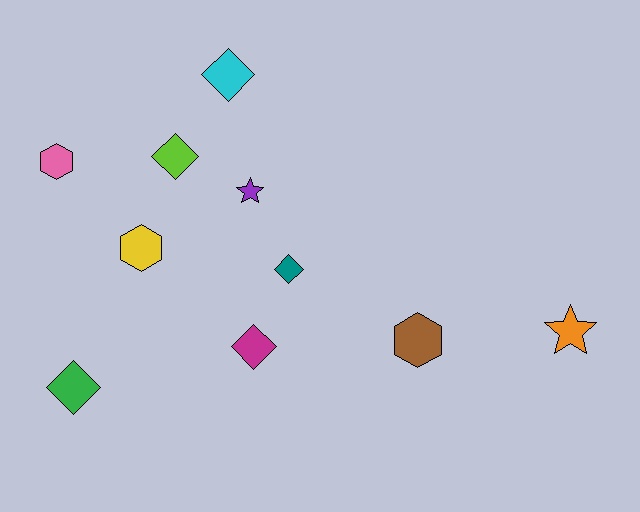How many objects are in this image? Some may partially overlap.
There are 10 objects.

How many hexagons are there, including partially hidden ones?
There are 3 hexagons.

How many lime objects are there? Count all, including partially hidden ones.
There is 1 lime object.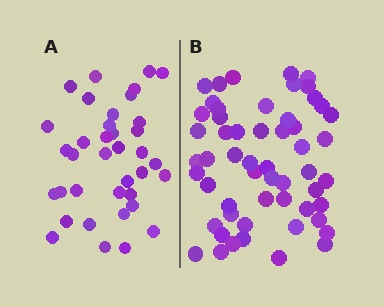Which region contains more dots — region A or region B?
Region B (the right region) has more dots.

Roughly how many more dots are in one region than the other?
Region B has approximately 20 more dots than region A.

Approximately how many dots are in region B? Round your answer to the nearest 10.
About 60 dots. (The exact count is 55, which rounds to 60.)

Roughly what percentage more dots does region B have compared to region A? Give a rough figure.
About 50% more.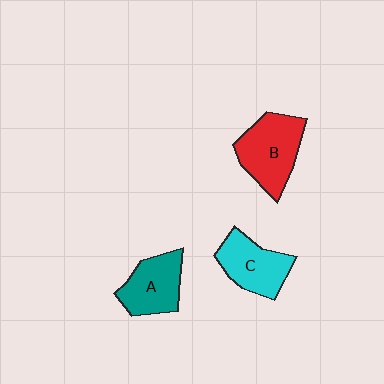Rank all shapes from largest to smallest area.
From largest to smallest: B (red), C (cyan), A (teal).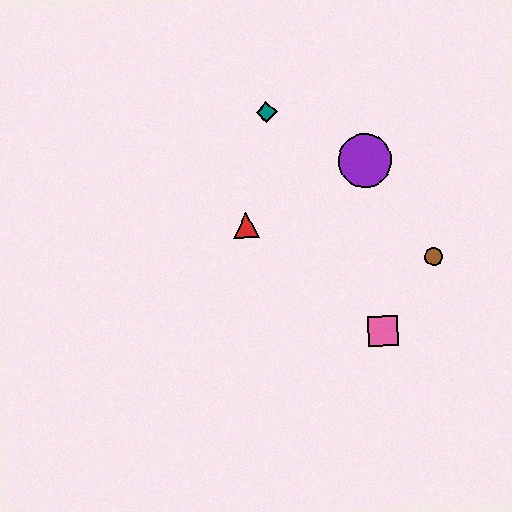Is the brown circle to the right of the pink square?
Yes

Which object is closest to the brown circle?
The pink square is closest to the brown circle.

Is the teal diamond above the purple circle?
Yes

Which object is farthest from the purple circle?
The pink square is farthest from the purple circle.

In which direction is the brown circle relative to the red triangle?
The brown circle is to the right of the red triangle.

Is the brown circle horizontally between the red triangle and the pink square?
No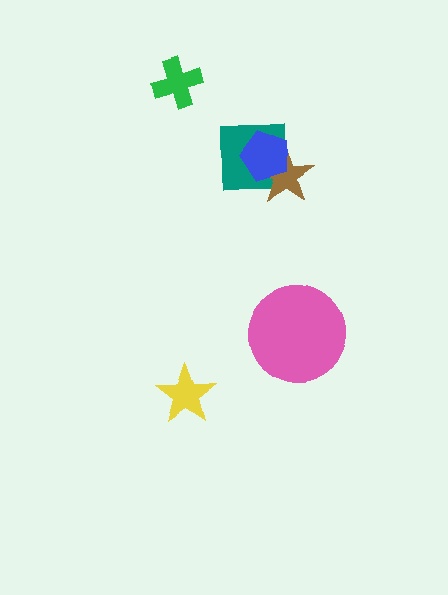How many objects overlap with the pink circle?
0 objects overlap with the pink circle.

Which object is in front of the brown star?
The blue pentagon is in front of the brown star.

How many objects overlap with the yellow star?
0 objects overlap with the yellow star.